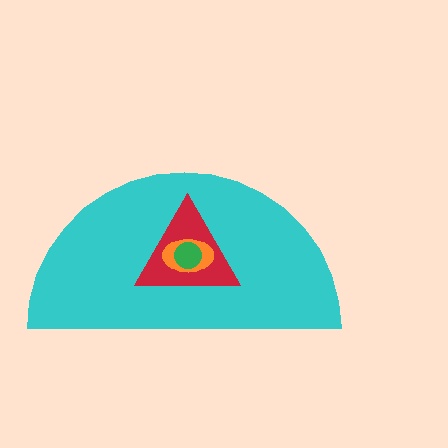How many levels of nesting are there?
4.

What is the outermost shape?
The cyan semicircle.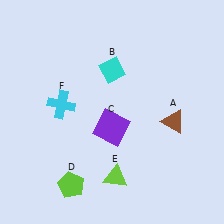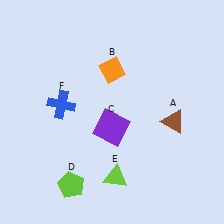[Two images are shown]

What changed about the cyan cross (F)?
In Image 1, F is cyan. In Image 2, it changed to blue.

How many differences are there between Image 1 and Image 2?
There are 2 differences between the two images.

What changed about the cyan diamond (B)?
In Image 1, B is cyan. In Image 2, it changed to orange.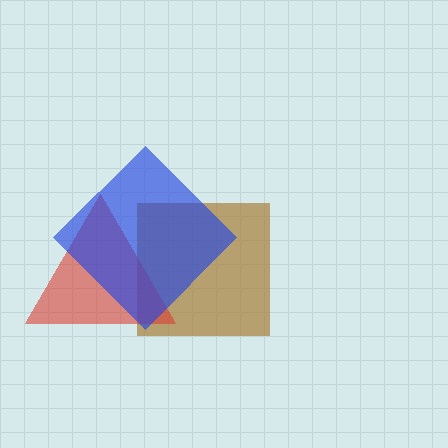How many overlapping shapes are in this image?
There are 3 overlapping shapes in the image.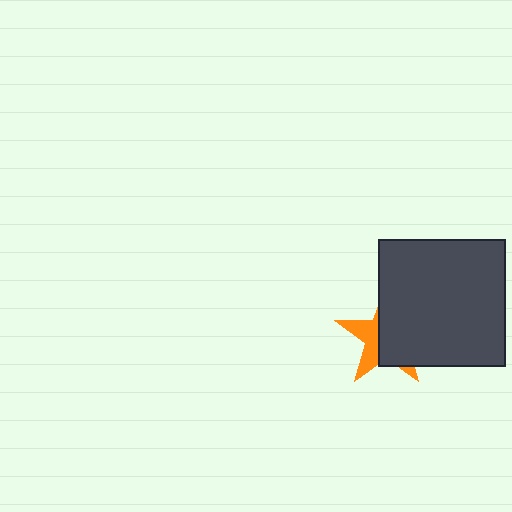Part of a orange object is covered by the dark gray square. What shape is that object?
It is a star.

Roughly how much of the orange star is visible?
A small part of it is visible (roughly 37%).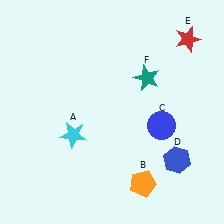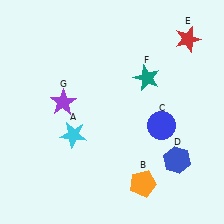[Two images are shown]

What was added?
A purple star (G) was added in Image 2.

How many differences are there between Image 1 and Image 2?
There is 1 difference between the two images.